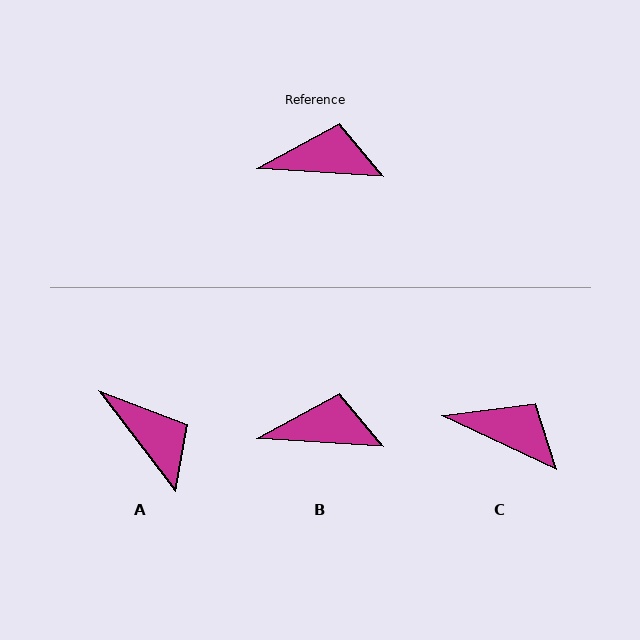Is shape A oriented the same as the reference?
No, it is off by about 49 degrees.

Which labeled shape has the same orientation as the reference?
B.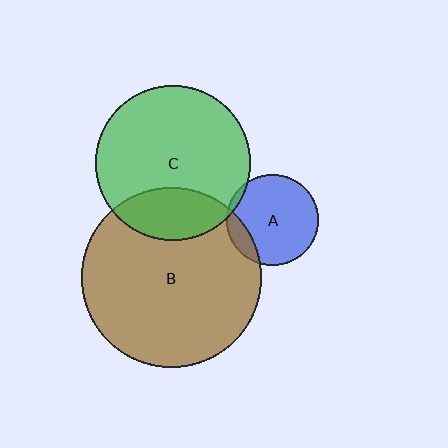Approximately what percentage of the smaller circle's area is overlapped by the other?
Approximately 15%.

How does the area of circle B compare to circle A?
Approximately 3.9 times.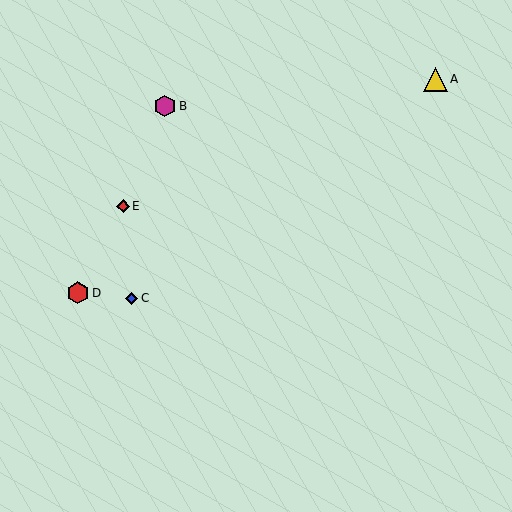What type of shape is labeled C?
Shape C is a blue diamond.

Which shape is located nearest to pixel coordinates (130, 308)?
The blue diamond (labeled C) at (132, 298) is nearest to that location.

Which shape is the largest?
The yellow triangle (labeled A) is the largest.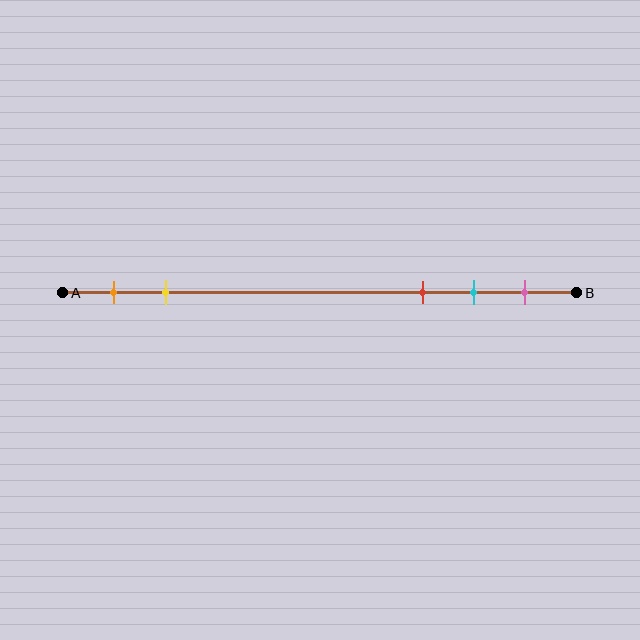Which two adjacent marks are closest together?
The cyan and pink marks are the closest adjacent pair.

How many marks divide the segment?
There are 5 marks dividing the segment.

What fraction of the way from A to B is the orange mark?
The orange mark is approximately 10% (0.1) of the way from A to B.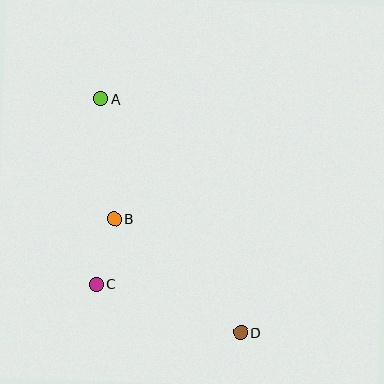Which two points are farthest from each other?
Points A and D are farthest from each other.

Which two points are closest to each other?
Points B and C are closest to each other.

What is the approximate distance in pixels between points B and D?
The distance between B and D is approximately 170 pixels.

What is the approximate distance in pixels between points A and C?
The distance between A and C is approximately 186 pixels.